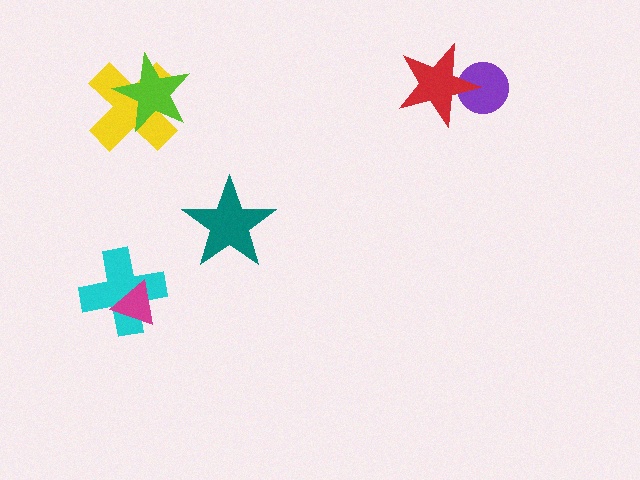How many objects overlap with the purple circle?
1 object overlaps with the purple circle.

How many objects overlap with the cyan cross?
1 object overlaps with the cyan cross.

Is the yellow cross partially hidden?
Yes, it is partially covered by another shape.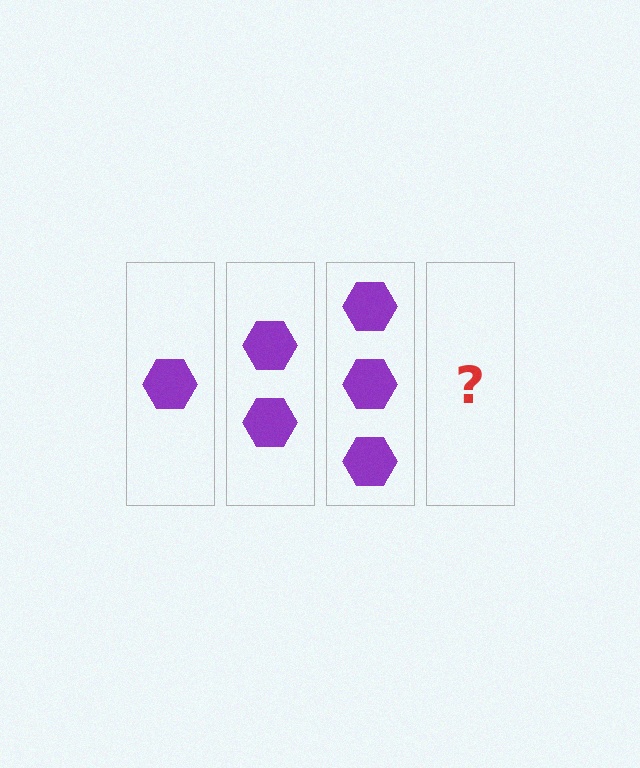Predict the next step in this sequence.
The next step is 4 hexagons.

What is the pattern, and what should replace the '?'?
The pattern is that each step adds one more hexagon. The '?' should be 4 hexagons.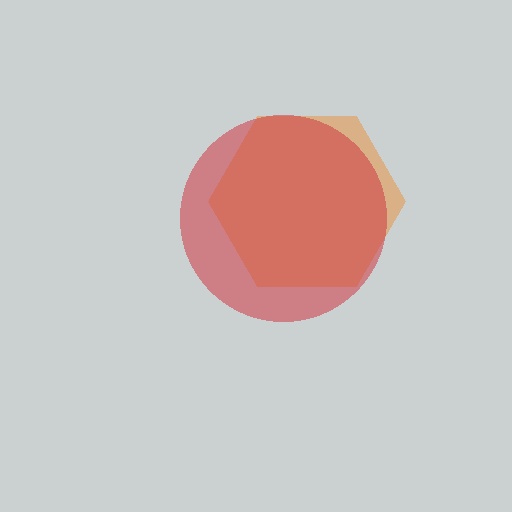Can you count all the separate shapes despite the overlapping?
Yes, there are 2 separate shapes.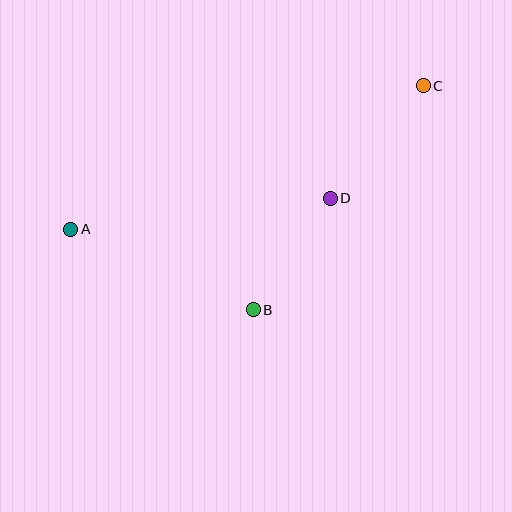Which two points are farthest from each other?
Points A and C are farthest from each other.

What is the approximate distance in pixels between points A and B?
The distance between A and B is approximately 200 pixels.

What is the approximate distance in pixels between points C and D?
The distance between C and D is approximately 146 pixels.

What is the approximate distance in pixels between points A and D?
The distance between A and D is approximately 262 pixels.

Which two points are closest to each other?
Points B and D are closest to each other.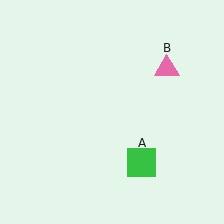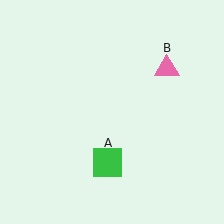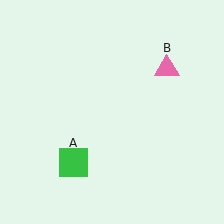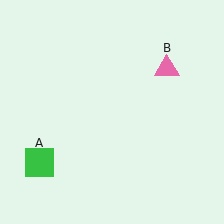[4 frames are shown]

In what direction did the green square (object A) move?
The green square (object A) moved left.